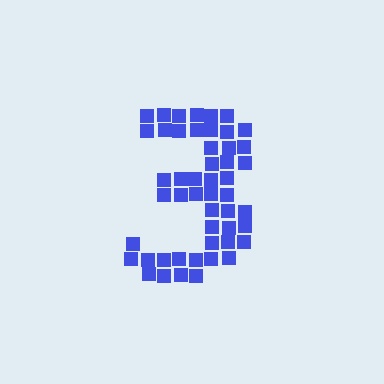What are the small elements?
The small elements are squares.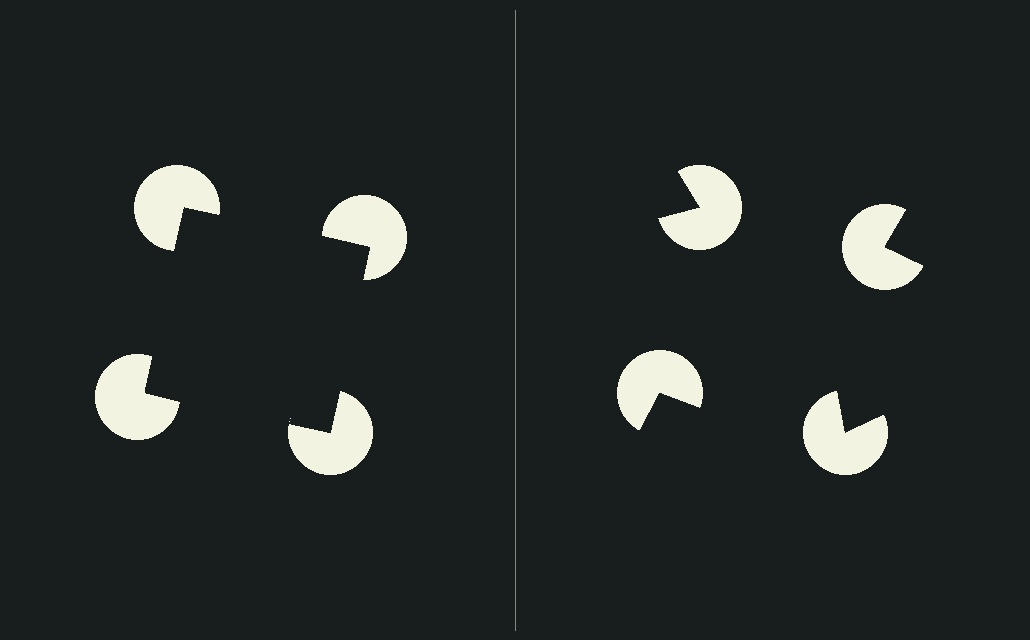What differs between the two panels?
The pac-man discs are positioned identically on both sides; only the wedge orientations differ. On the left they align to a square; on the right they are misaligned.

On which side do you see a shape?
An illusory square appears on the left side. On the right side the wedge cuts are rotated, so no coherent shape forms.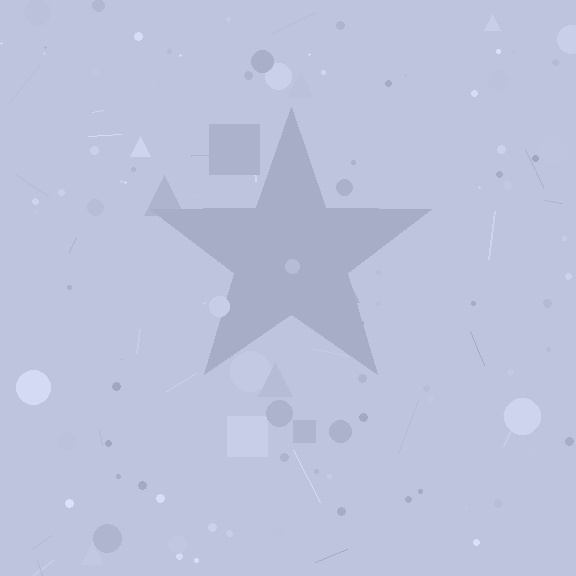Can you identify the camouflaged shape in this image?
The camouflaged shape is a star.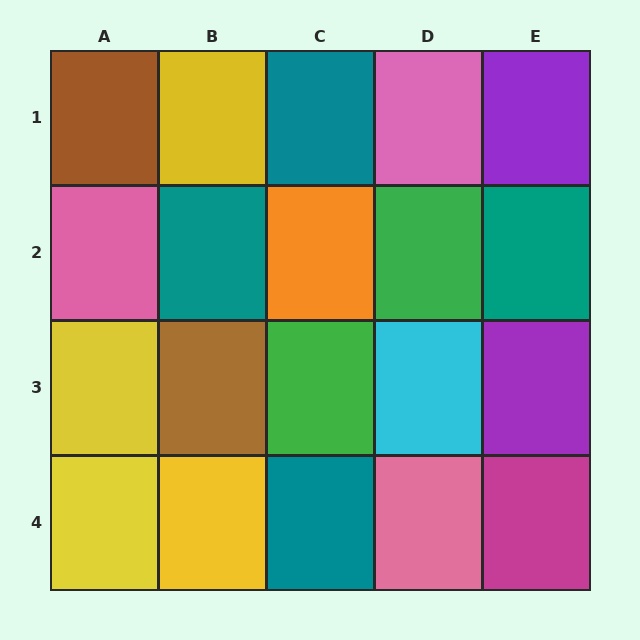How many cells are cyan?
1 cell is cyan.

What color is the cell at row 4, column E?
Magenta.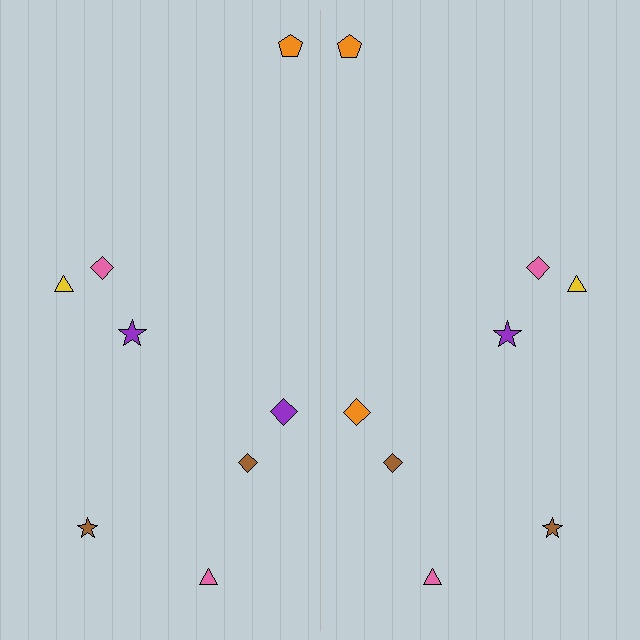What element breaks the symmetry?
The orange diamond on the right side breaks the symmetry — its mirror counterpart is purple.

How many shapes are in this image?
There are 16 shapes in this image.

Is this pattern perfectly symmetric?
No, the pattern is not perfectly symmetric. The orange diamond on the right side breaks the symmetry — its mirror counterpart is purple.